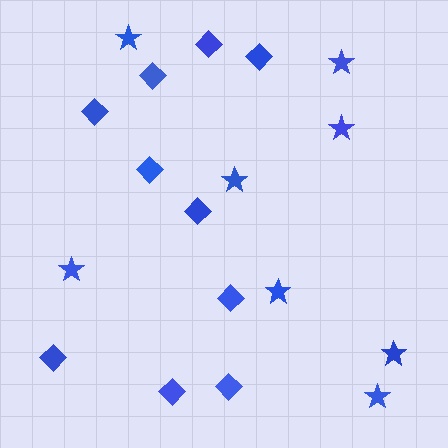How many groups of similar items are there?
There are 2 groups: one group of stars (8) and one group of diamonds (10).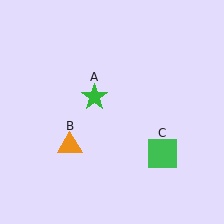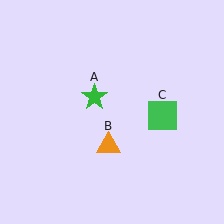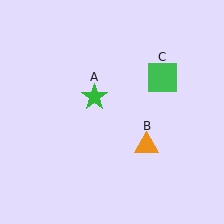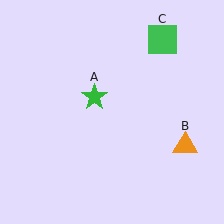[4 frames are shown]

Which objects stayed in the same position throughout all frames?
Green star (object A) remained stationary.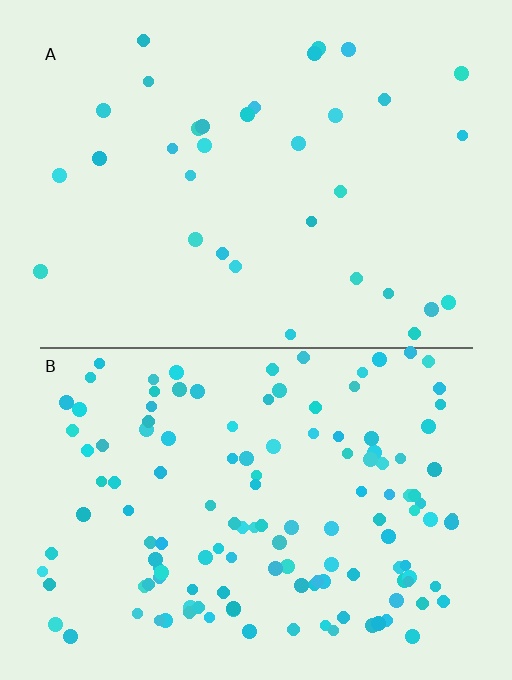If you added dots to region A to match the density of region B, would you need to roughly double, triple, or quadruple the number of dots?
Approximately quadruple.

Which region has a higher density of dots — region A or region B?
B (the bottom).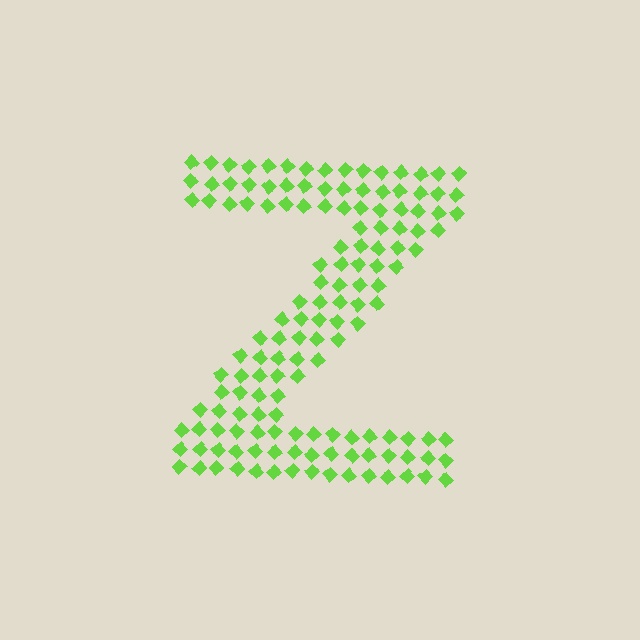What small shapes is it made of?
It is made of small diamonds.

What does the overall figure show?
The overall figure shows the letter Z.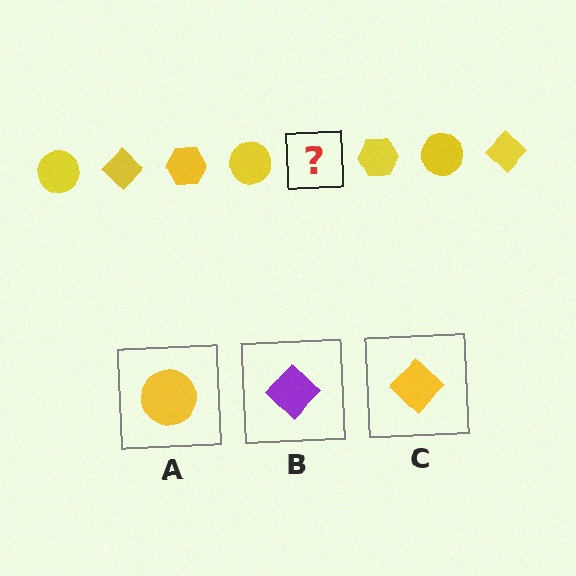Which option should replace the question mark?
Option C.